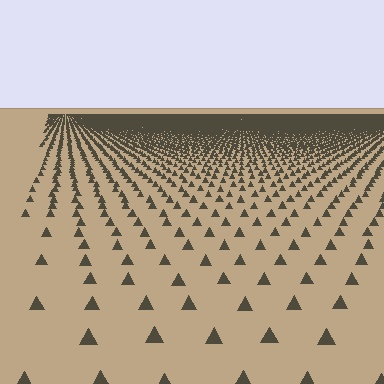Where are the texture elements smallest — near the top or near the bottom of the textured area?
Near the top.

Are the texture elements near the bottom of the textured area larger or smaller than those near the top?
Larger. Near the bottom, elements are closer to the viewer and appear at a bigger on-screen size.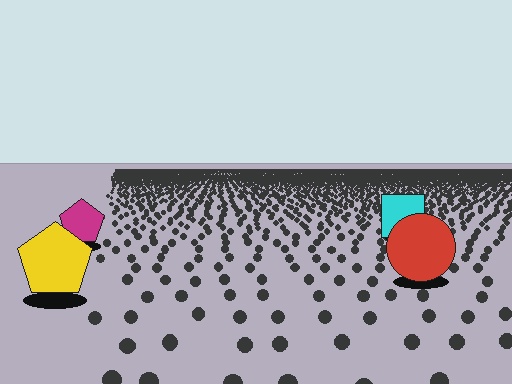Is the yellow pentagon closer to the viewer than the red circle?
Yes. The yellow pentagon is closer — you can tell from the texture gradient: the ground texture is coarser near it.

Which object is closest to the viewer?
The yellow pentagon is closest. The texture marks near it are larger and more spread out.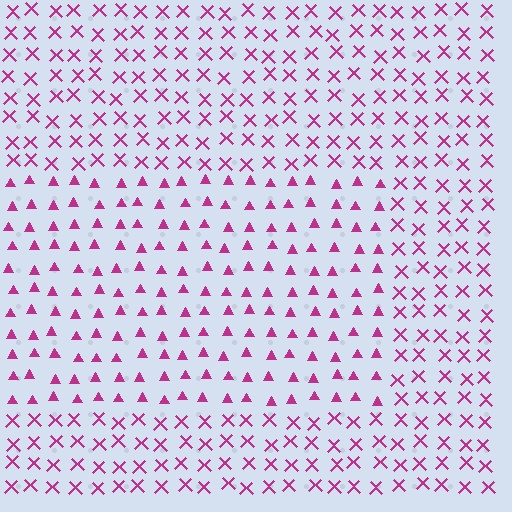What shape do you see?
I see a rectangle.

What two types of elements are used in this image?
The image uses triangles inside the rectangle region and X marks outside it.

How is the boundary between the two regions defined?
The boundary is defined by a change in element shape: triangles inside vs. X marks outside. All elements share the same color and spacing.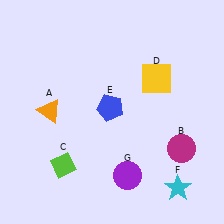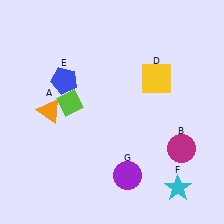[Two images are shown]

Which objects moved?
The objects that moved are: the lime diamond (C), the blue pentagon (E).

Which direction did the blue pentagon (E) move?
The blue pentagon (E) moved left.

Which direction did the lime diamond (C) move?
The lime diamond (C) moved up.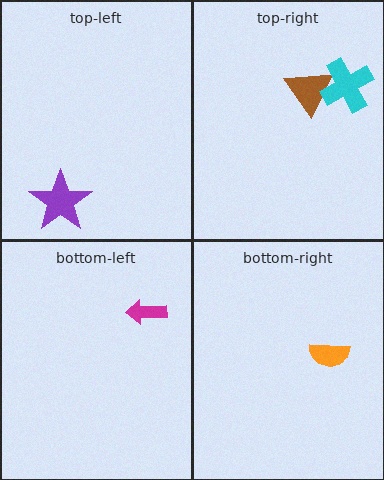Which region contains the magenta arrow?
The bottom-left region.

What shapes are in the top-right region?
The brown triangle, the cyan cross.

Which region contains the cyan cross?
The top-right region.